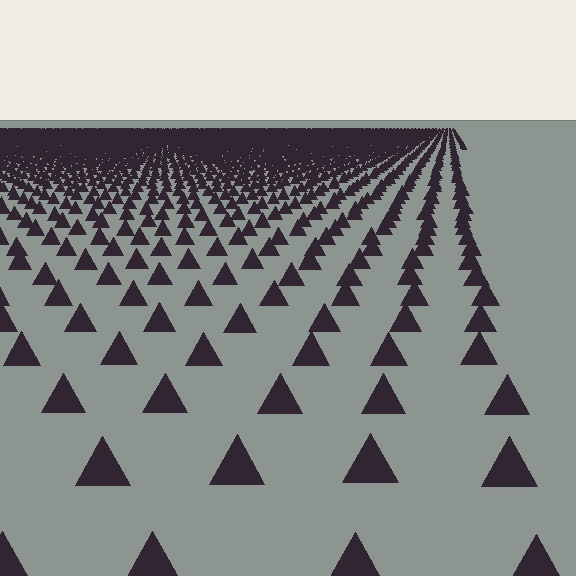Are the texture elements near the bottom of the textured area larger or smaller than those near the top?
Larger. Near the bottom, elements are closer to the viewer and appear at a bigger on-screen size.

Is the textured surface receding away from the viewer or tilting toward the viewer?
The surface is receding away from the viewer. Texture elements get smaller and denser toward the top.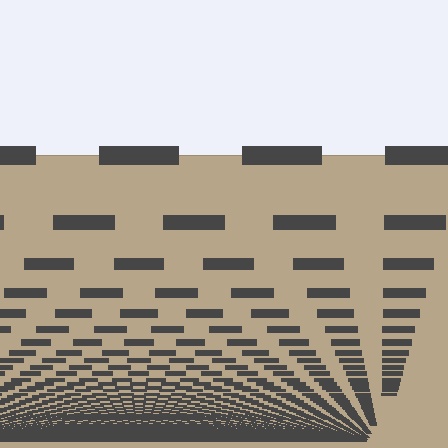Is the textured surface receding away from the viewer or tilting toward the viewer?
The surface appears to tilt toward the viewer. Texture elements get larger and sparser toward the top.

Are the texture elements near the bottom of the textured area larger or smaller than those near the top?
Smaller. The gradient is inverted — elements near the bottom are smaller and denser.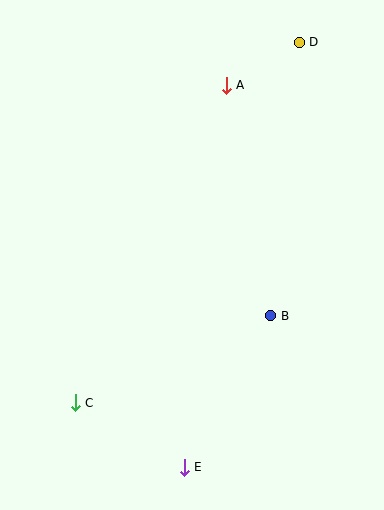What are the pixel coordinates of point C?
Point C is at (75, 403).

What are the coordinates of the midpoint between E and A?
The midpoint between E and A is at (205, 276).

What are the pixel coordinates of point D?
Point D is at (299, 42).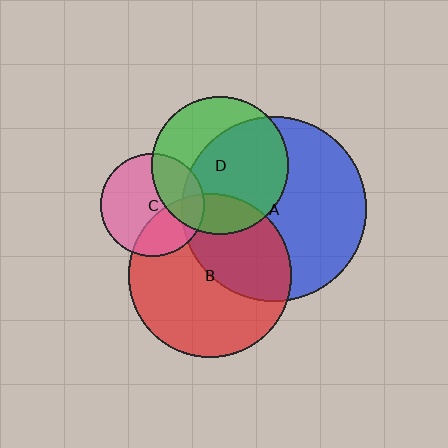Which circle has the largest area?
Circle A (blue).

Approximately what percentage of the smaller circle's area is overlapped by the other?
Approximately 20%.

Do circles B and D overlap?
Yes.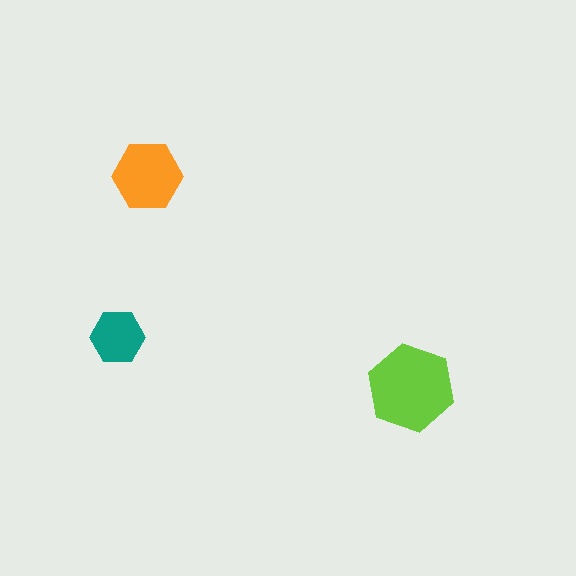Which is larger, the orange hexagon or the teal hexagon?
The orange one.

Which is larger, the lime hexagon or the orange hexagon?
The lime one.